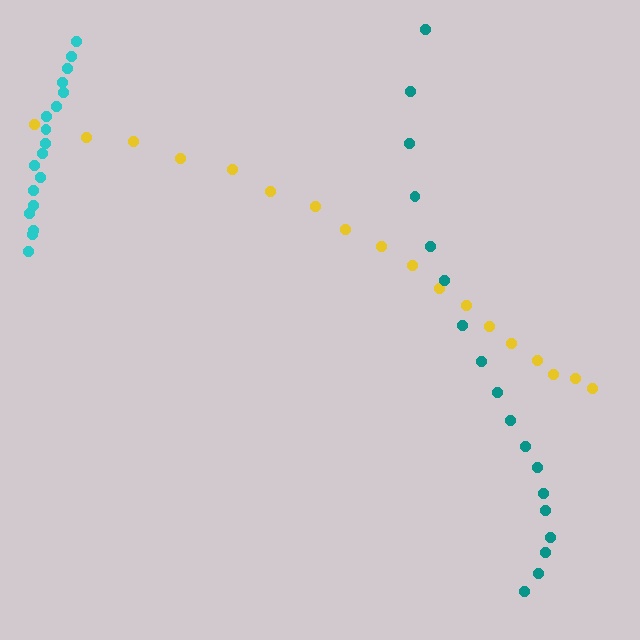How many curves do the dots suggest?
There are 3 distinct paths.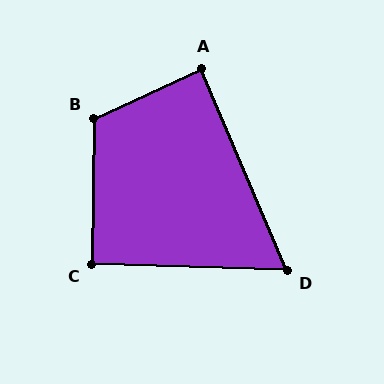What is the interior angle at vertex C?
Approximately 91 degrees (approximately right).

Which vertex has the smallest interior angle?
D, at approximately 65 degrees.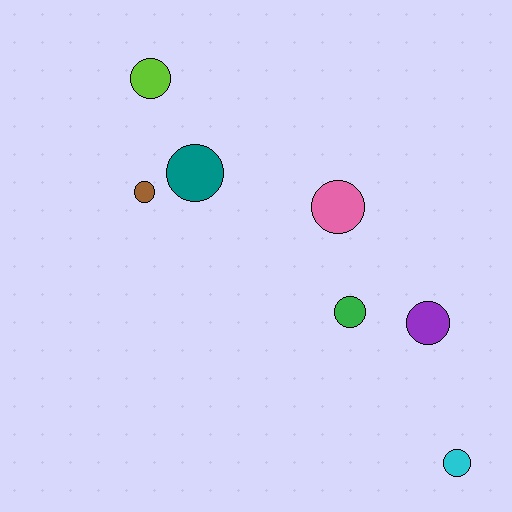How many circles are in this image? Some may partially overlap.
There are 7 circles.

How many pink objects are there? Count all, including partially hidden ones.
There is 1 pink object.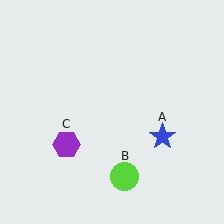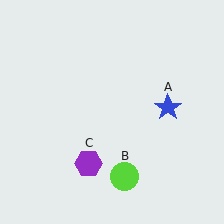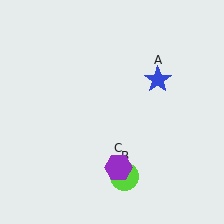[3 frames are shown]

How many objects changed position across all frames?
2 objects changed position: blue star (object A), purple hexagon (object C).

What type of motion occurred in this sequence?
The blue star (object A), purple hexagon (object C) rotated counterclockwise around the center of the scene.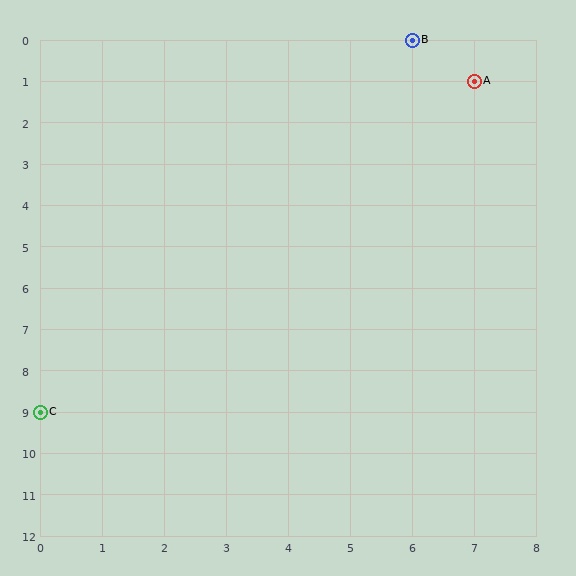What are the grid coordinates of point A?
Point A is at grid coordinates (7, 1).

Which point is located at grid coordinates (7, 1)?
Point A is at (7, 1).